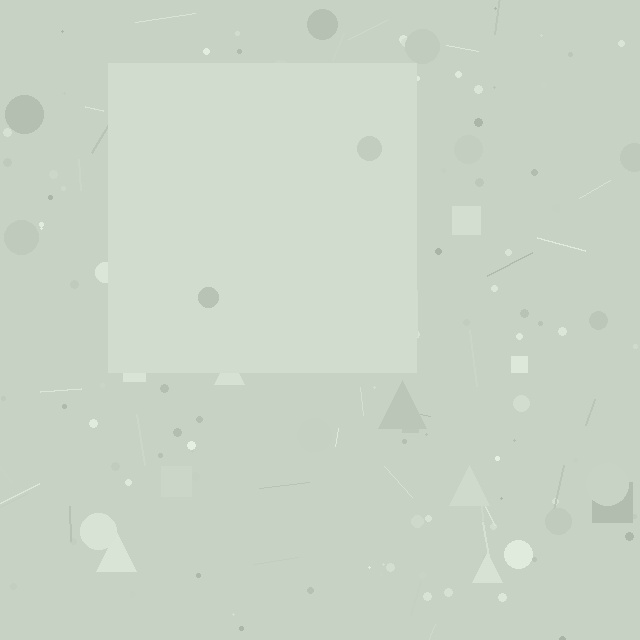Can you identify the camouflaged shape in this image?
The camouflaged shape is a square.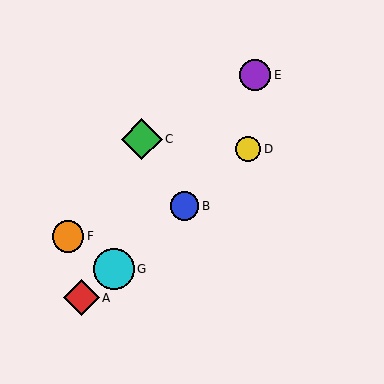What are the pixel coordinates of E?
Object E is at (255, 75).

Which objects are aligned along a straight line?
Objects A, B, D, G are aligned along a straight line.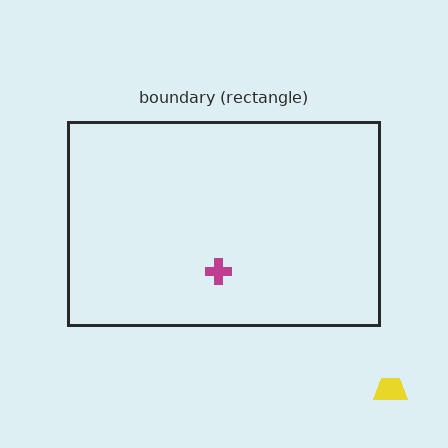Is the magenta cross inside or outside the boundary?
Inside.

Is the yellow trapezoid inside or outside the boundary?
Outside.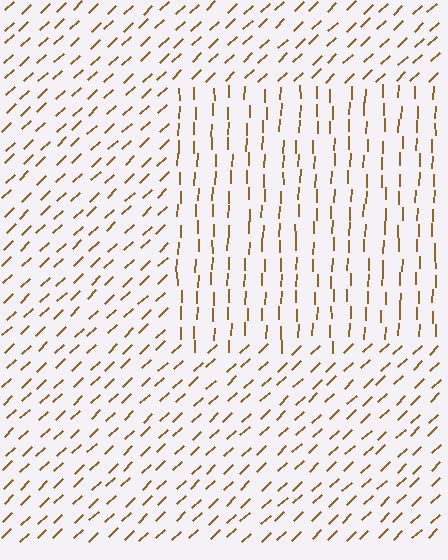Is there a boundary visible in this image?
Yes, there is a texture boundary formed by a change in line orientation.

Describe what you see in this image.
The image is filled with small brown line segments. A rectangle region in the image has lines oriented differently from the surrounding lines, creating a visible texture boundary.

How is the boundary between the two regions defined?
The boundary is defined purely by a change in line orientation (approximately 45 degrees difference). All lines are the same color and thickness.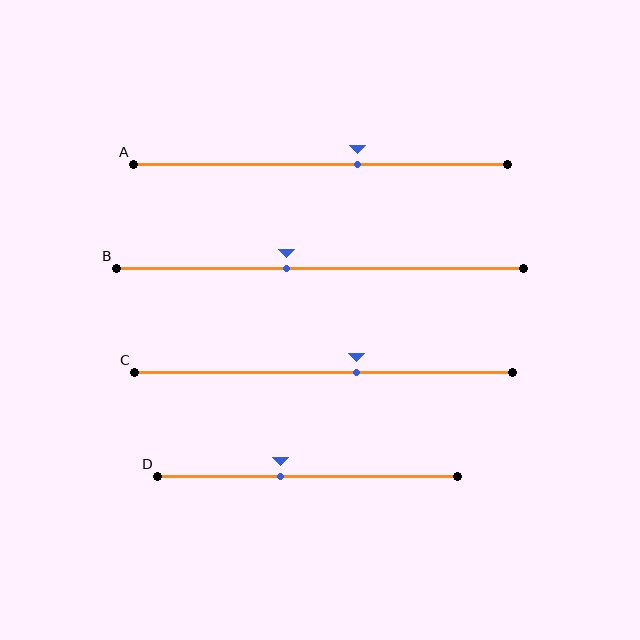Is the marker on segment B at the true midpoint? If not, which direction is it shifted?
No, the marker on segment B is shifted to the left by about 8% of the segment length.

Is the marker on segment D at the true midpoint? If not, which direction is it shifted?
No, the marker on segment D is shifted to the left by about 9% of the segment length.